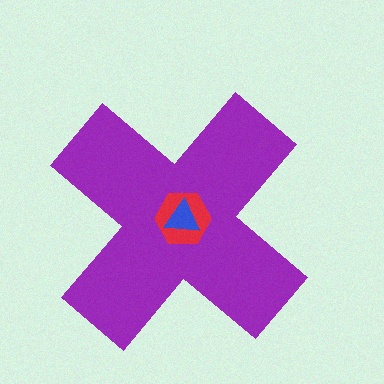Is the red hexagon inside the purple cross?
Yes.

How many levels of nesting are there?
3.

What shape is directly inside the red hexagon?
The blue triangle.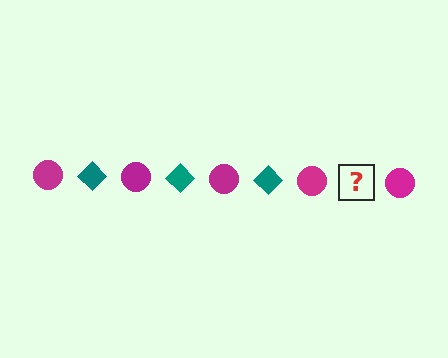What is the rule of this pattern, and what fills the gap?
The rule is that the pattern alternates between magenta circle and teal diamond. The gap should be filled with a teal diamond.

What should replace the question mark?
The question mark should be replaced with a teal diamond.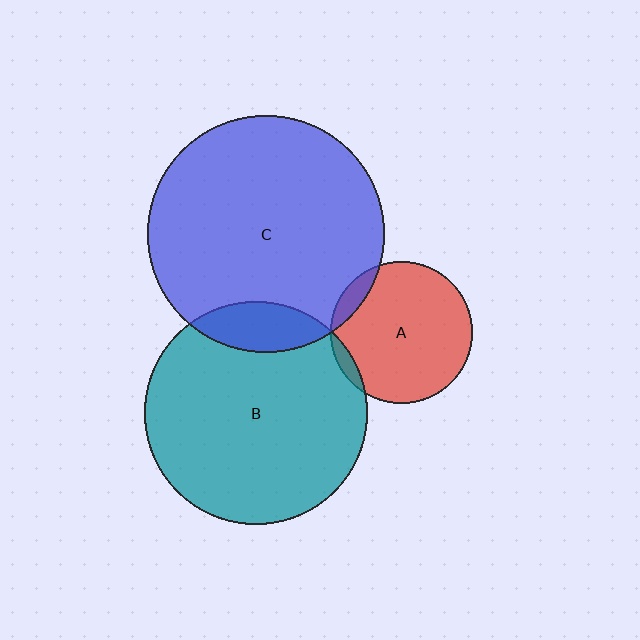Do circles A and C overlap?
Yes.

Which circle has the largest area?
Circle C (blue).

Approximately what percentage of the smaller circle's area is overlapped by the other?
Approximately 10%.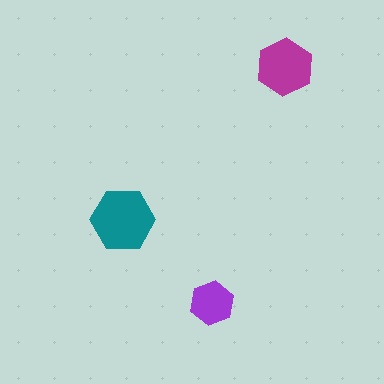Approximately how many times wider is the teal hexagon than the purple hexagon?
About 1.5 times wider.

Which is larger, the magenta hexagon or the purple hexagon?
The magenta one.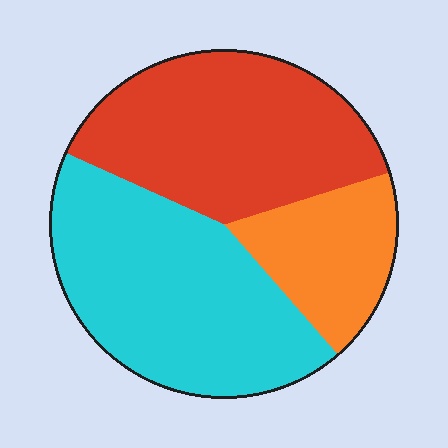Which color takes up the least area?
Orange, at roughly 20%.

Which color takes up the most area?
Cyan, at roughly 45%.